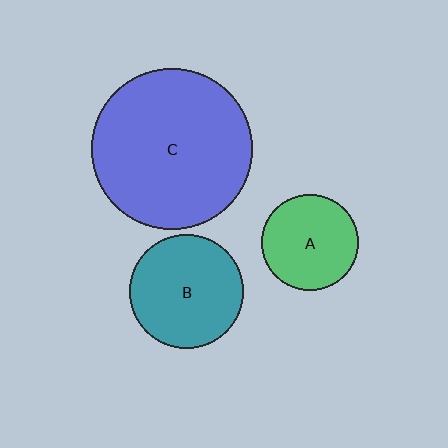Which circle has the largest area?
Circle C (blue).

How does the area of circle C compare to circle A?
Approximately 2.8 times.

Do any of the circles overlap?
No, none of the circles overlap.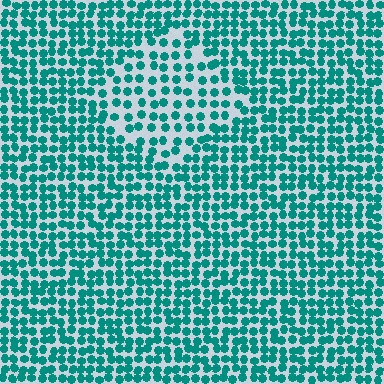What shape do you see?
I see a diamond.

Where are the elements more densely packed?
The elements are more densely packed outside the diamond boundary.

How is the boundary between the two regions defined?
The boundary is defined by a change in element density (approximately 1.6x ratio). All elements are the same color, size, and shape.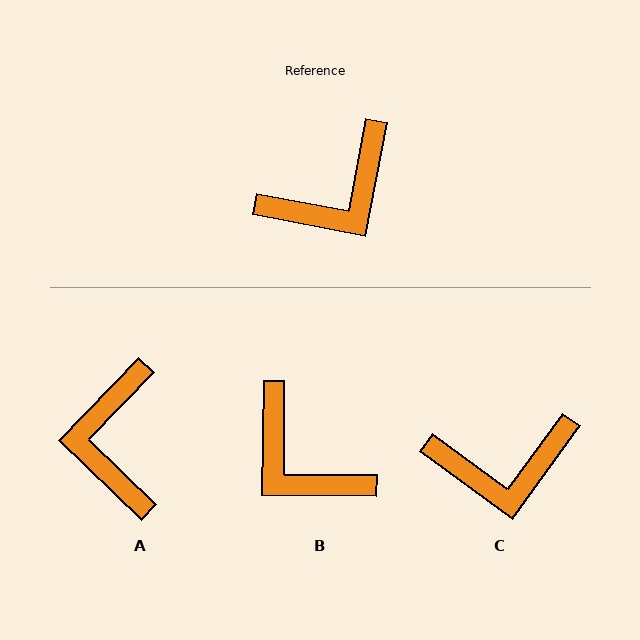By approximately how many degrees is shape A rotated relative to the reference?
Approximately 123 degrees clockwise.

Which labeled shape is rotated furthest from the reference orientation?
A, about 123 degrees away.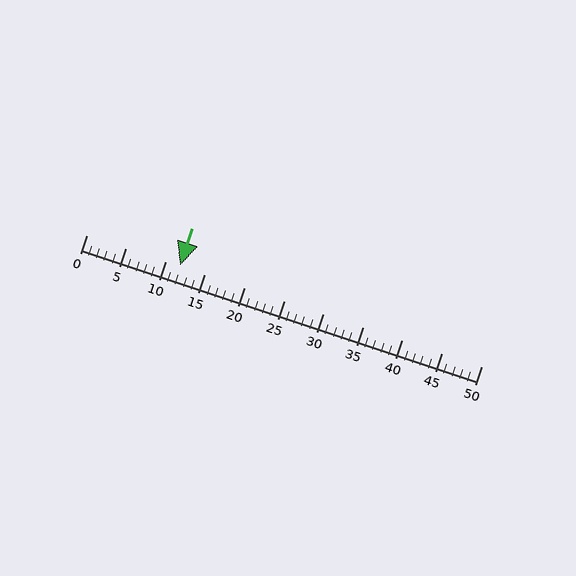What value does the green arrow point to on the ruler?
The green arrow points to approximately 12.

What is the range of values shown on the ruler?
The ruler shows values from 0 to 50.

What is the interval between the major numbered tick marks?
The major tick marks are spaced 5 units apart.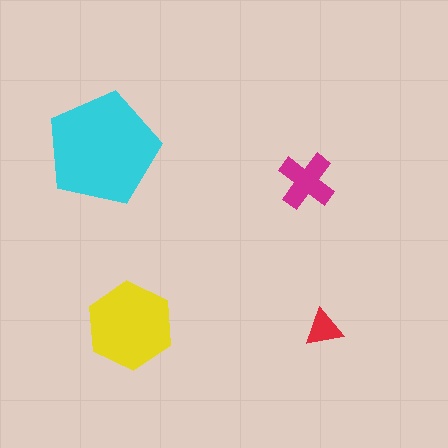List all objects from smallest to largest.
The red triangle, the magenta cross, the yellow hexagon, the cyan pentagon.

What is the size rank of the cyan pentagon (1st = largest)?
1st.